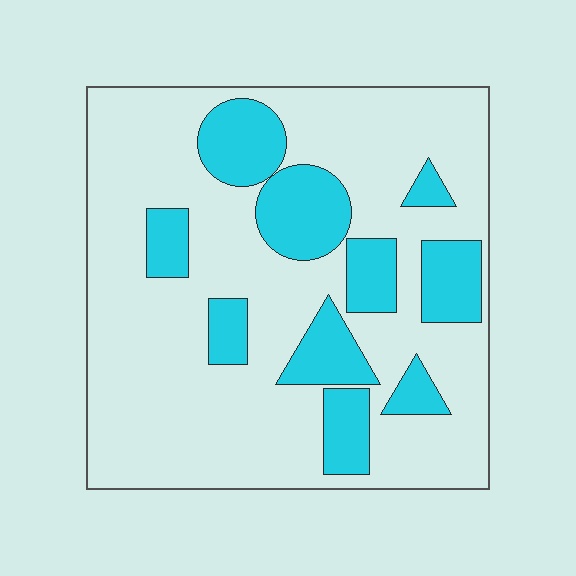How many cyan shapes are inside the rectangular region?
10.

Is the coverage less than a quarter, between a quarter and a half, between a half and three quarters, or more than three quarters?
Between a quarter and a half.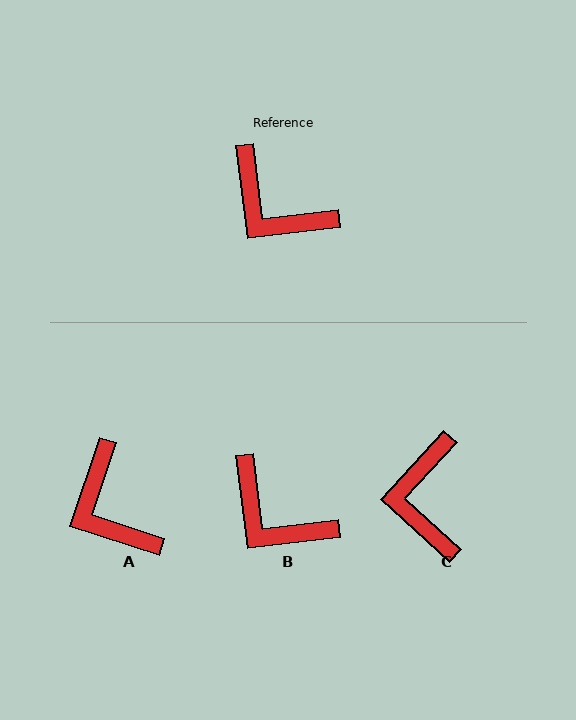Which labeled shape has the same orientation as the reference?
B.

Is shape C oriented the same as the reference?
No, it is off by about 50 degrees.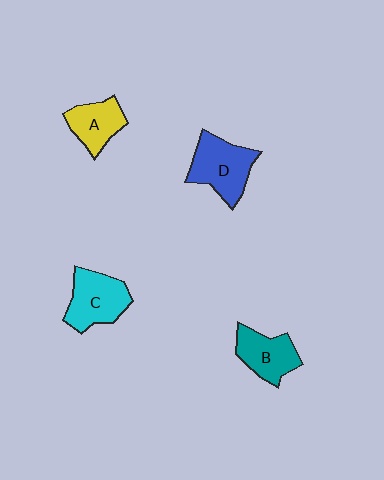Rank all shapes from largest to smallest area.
From largest to smallest: D (blue), C (cyan), B (teal), A (yellow).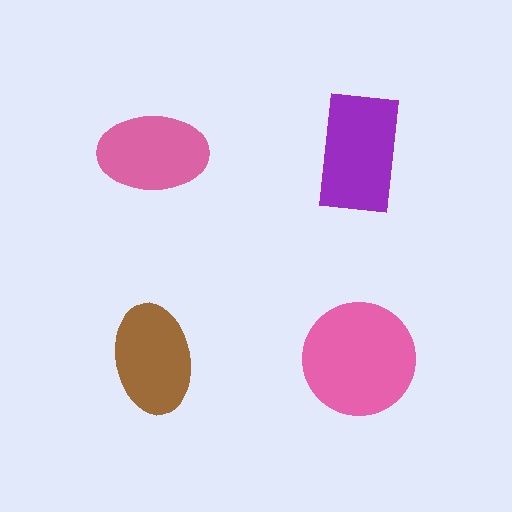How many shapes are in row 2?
2 shapes.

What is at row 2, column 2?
A pink circle.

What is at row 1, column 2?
A purple rectangle.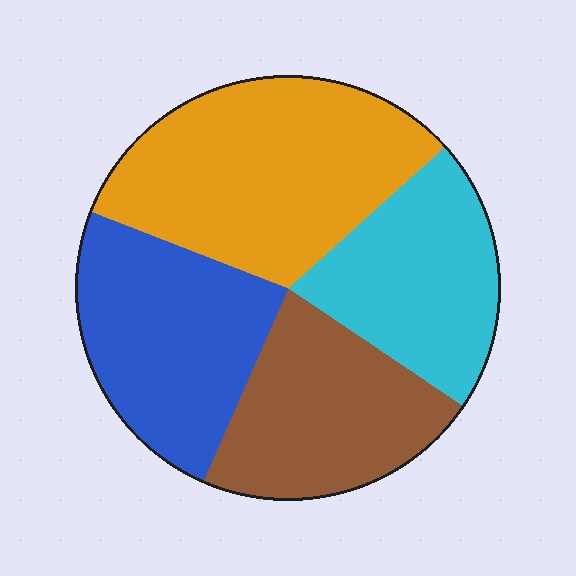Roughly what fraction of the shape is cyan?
Cyan covers about 20% of the shape.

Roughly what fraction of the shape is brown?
Brown covers 22% of the shape.